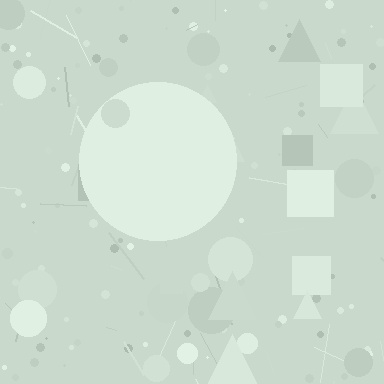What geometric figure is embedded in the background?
A circle is embedded in the background.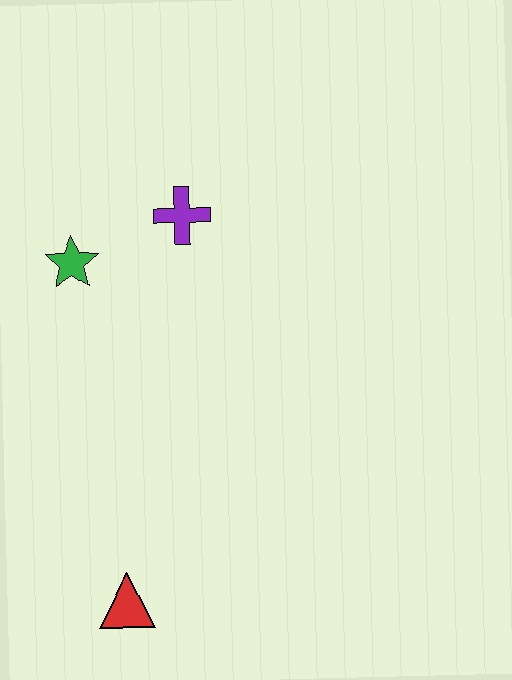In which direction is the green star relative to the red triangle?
The green star is above the red triangle.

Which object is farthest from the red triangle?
The purple cross is farthest from the red triangle.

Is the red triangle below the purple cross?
Yes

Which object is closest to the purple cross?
The green star is closest to the purple cross.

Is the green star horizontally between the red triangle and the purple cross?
No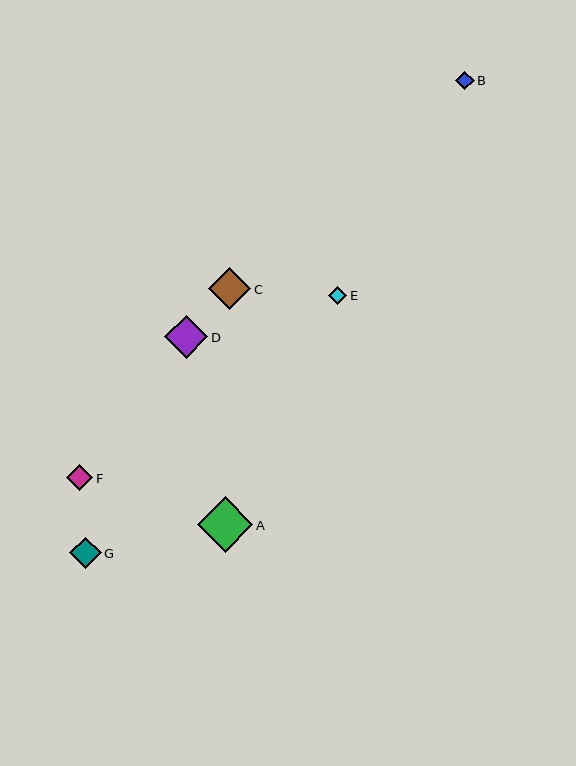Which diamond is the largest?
Diamond A is the largest with a size of approximately 55 pixels.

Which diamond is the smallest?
Diamond B is the smallest with a size of approximately 18 pixels.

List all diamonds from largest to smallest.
From largest to smallest: A, D, C, G, F, E, B.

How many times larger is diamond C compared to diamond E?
Diamond C is approximately 2.3 times the size of diamond E.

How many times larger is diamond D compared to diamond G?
Diamond D is approximately 1.4 times the size of diamond G.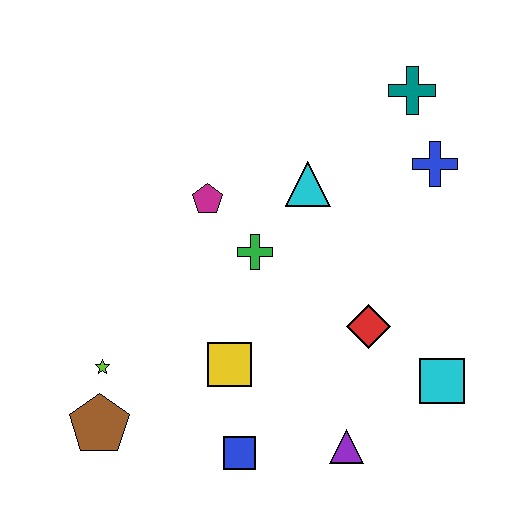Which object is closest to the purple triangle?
The blue square is closest to the purple triangle.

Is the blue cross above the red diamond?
Yes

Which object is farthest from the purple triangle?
The teal cross is farthest from the purple triangle.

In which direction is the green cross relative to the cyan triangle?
The green cross is below the cyan triangle.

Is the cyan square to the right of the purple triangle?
Yes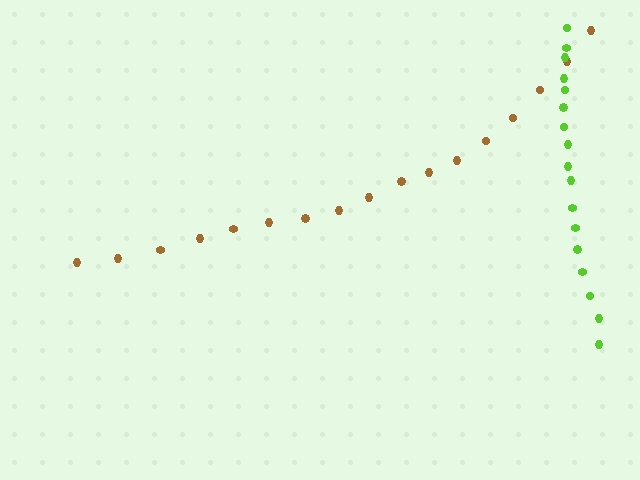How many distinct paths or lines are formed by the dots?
There are 2 distinct paths.